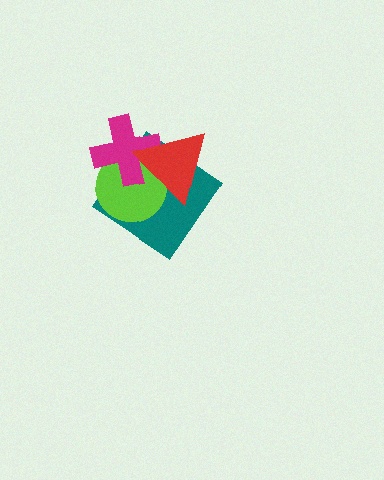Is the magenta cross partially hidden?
Yes, it is partially covered by another shape.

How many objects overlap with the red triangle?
3 objects overlap with the red triangle.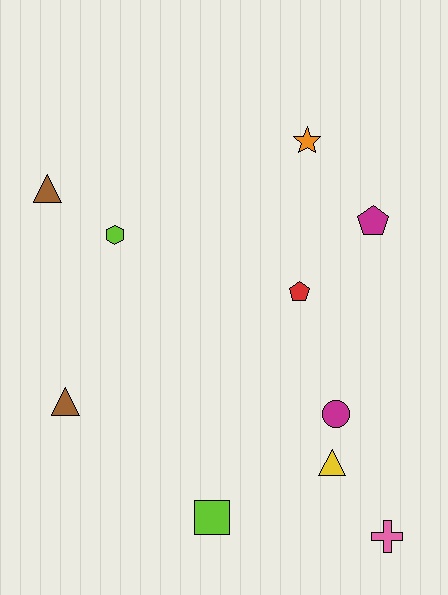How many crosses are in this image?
There is 1 cross.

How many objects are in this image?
There are 10 objects.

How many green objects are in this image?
There are no green objects.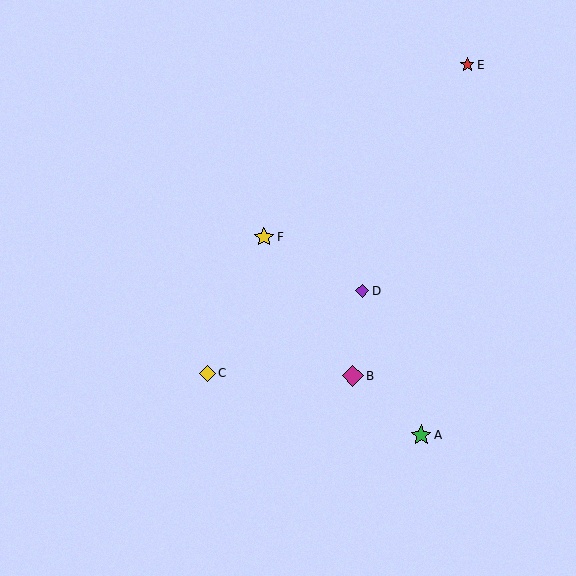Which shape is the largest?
The magenta diamond (labeled B) is the largest.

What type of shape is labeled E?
Shape E is a red star.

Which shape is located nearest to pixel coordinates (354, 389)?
The magenta diamond (labeled B) at (353, 376) is nearest to that location.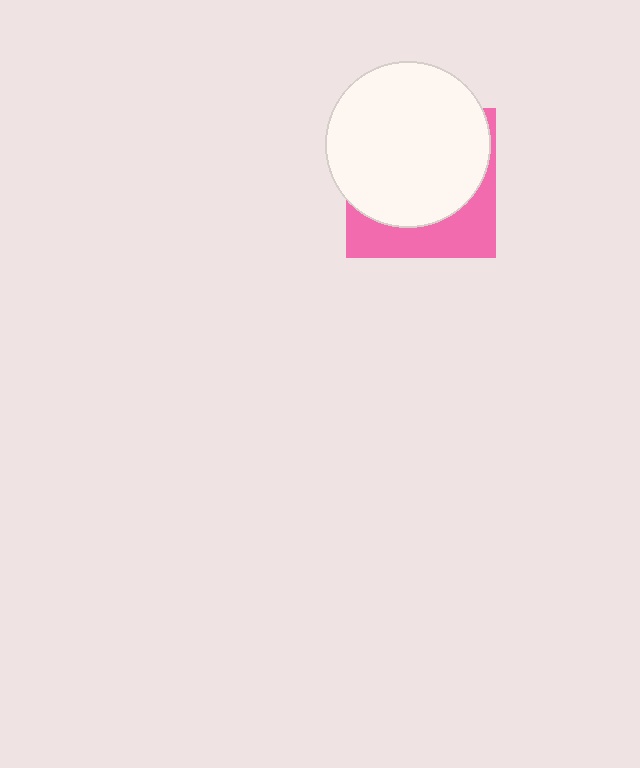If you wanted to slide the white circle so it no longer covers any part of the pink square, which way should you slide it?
Slide it up — that is the most direct way to separate the two shapes.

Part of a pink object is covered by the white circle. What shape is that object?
It is a square.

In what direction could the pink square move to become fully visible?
The pink square could move down. That would shift it out from behind the white circle entirely.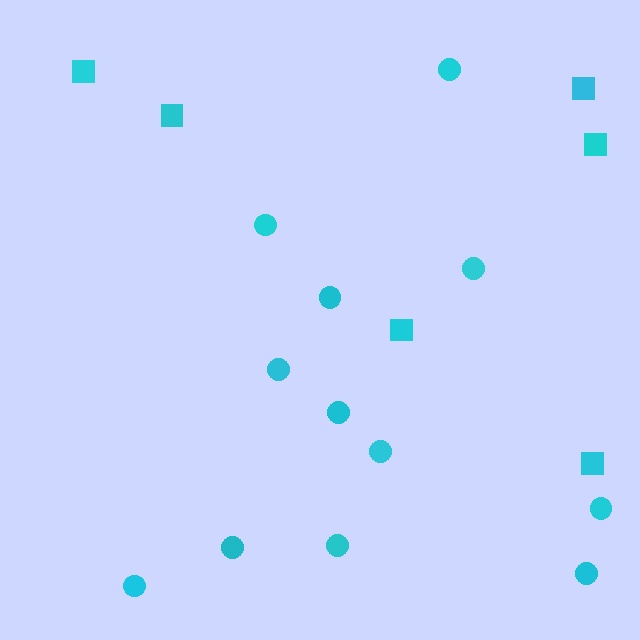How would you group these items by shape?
There are 2 groups: one group of squares (6) and one group of circles (12).